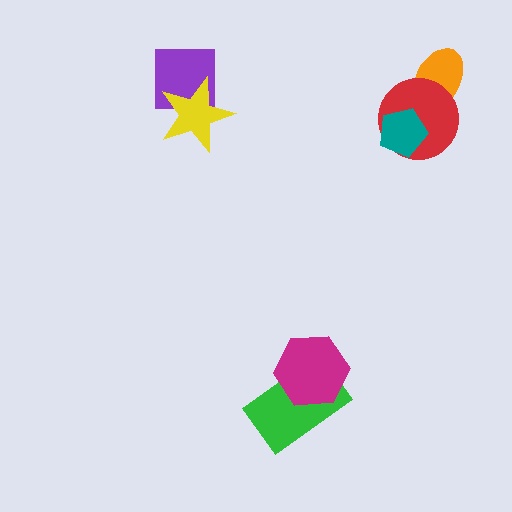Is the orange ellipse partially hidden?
Yes, it is partially covered by another shape.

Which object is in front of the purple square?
The yellow star is in front of the purple square.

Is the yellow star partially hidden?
No, no other shape covers it.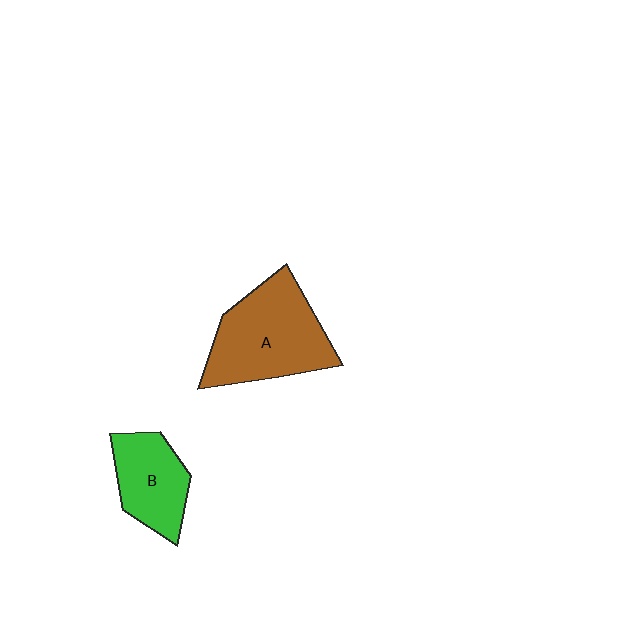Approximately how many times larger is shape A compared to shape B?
Approximately 1.6 times.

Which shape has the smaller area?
Shape B (green).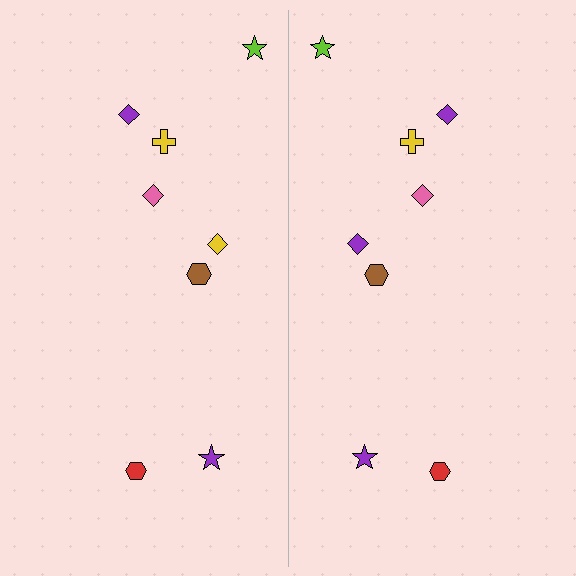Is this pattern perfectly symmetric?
No, the pattern is not perfectly symmetric. The purple diamond on the right side breaks the symmetry — its mirror counterpart is yellow.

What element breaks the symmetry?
The purple diamond on the right side breaks the symmetry — its mirror counterpart is yellow.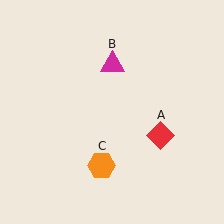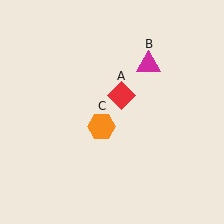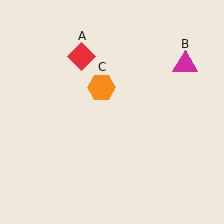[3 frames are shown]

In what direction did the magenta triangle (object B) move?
The magenta triangle (object B) moved right.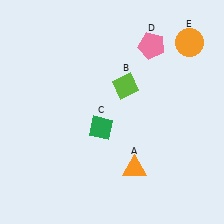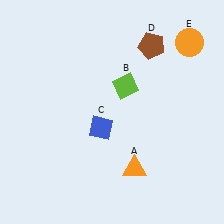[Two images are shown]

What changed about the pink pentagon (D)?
In Image 1, D is pink. In Image 2, it changed to brown.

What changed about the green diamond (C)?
In Image 1, C is green. In Image 2, it changed to blue.